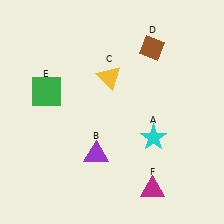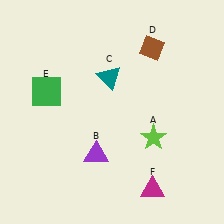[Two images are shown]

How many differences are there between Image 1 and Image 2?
There are 2 differences between the two images.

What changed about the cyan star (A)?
In Image 1, A is cyan. In Image 2, it changed to lime.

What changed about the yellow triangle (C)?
In Image 1, C is yellow. In Image 2, it changed to teal.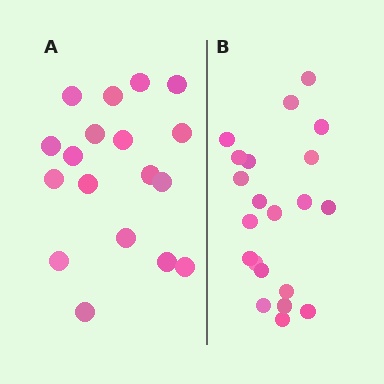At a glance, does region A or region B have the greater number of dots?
Region B (the right region) has more dots.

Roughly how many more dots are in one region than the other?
Region B has just a few more — roughly 2 or 3 more dots than region A.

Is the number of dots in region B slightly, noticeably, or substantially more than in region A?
Region B has only slightly more — the two regions are fairly close. The ratio is roughly 1.2 to 1.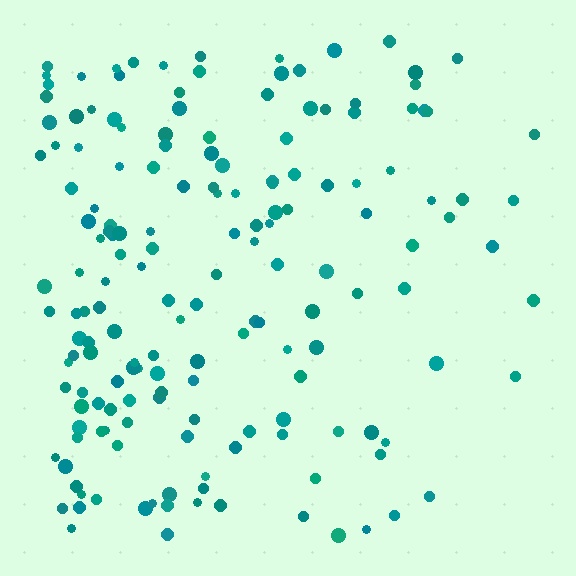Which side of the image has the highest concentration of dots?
The left.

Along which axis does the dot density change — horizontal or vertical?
Horizontal.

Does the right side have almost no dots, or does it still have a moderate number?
Still a moderate number, just noticeably fewer than the left.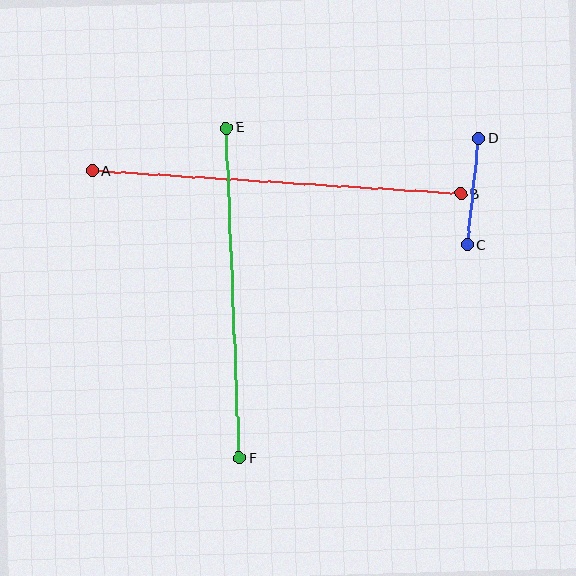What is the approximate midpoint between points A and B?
The midpoint is at approximately (276, 183) pixels.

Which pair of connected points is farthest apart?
Points A and B are farthest apart.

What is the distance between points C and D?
The distance is approximately 107 pixels.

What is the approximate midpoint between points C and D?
The midpoint is at approximately (473, 192) pixels.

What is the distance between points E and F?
The distance is approximately 331 pixels.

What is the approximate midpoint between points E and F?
The midpoint is at approximately (233, 293) pixels.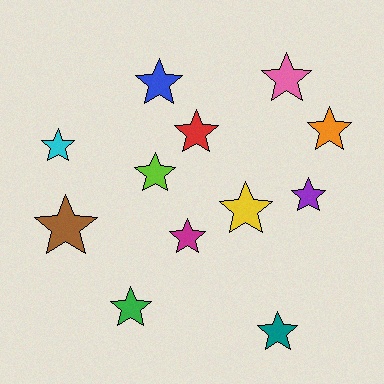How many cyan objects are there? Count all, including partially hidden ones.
There is 1 cyan object.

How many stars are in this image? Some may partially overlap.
There are 12 stars.